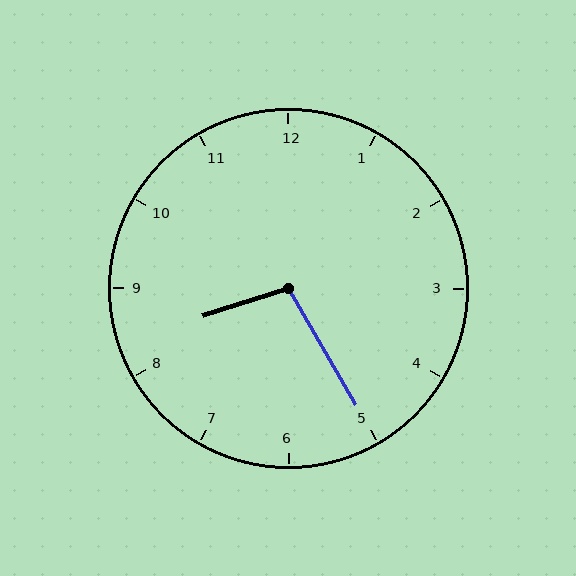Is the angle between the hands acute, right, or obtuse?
It is obtuse.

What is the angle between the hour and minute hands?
Approximately 102 degrees.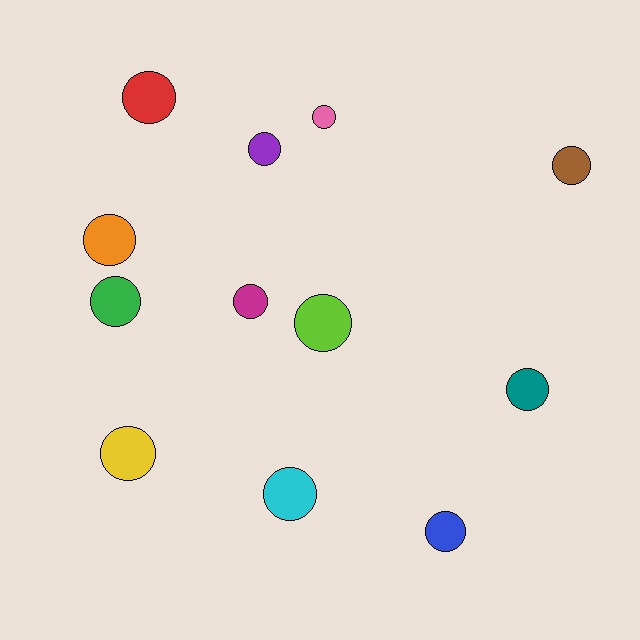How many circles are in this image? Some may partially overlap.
There are 12 circles.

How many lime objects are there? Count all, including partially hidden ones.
There is 1 lime object.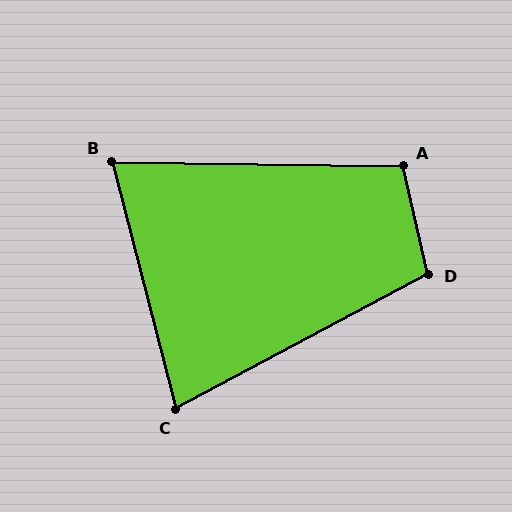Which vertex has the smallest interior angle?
B, at approximately 75 degrees.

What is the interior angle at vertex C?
Approximately 76 degrees (acute).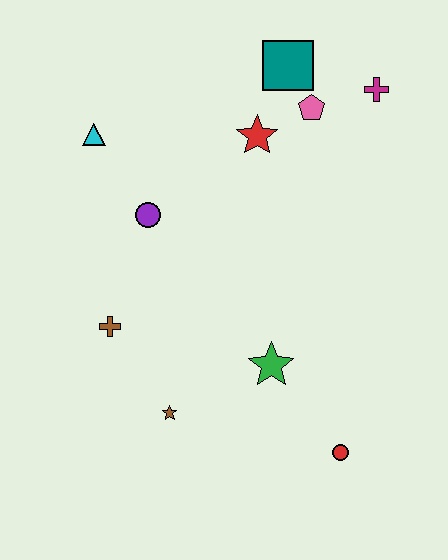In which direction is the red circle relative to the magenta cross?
The red circle is below the magenta cross.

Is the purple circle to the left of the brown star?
Yes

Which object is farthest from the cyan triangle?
The red circle is farthest from the cyan triangle.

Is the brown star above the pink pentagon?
No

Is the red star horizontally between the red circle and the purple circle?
Yes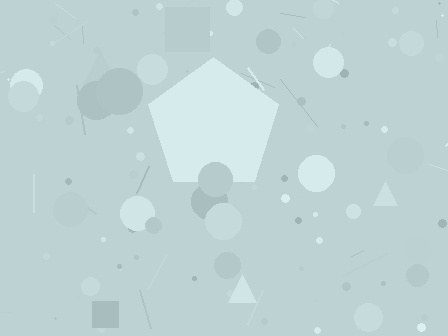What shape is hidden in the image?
A pentagon is hidden in the image.